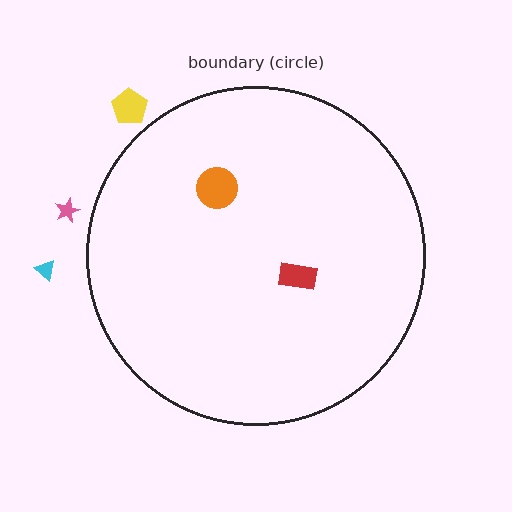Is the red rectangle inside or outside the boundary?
Inside.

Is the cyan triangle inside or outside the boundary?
Outside.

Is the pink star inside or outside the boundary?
Outside.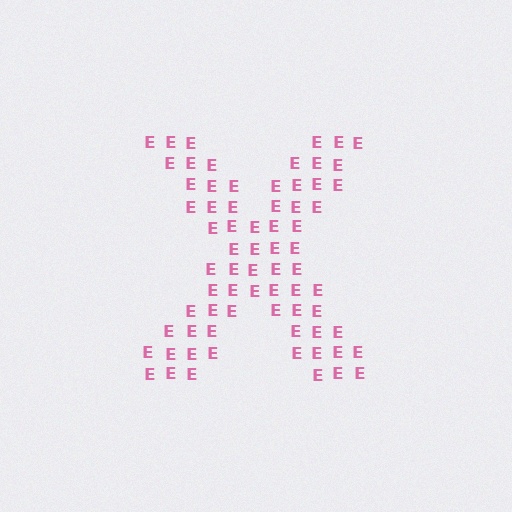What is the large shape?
The large shape is the letter X.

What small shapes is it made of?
It is made of small letter E's.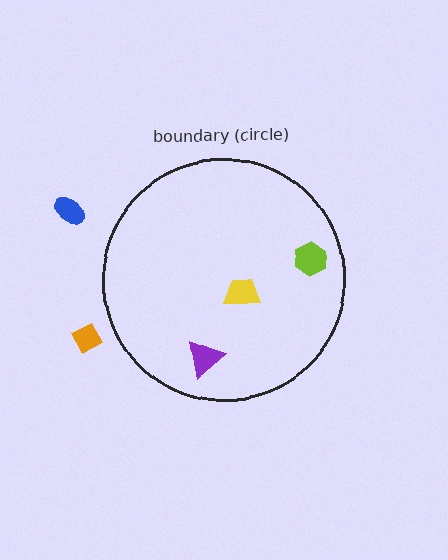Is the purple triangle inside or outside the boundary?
Inside.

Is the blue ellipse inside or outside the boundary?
Outside.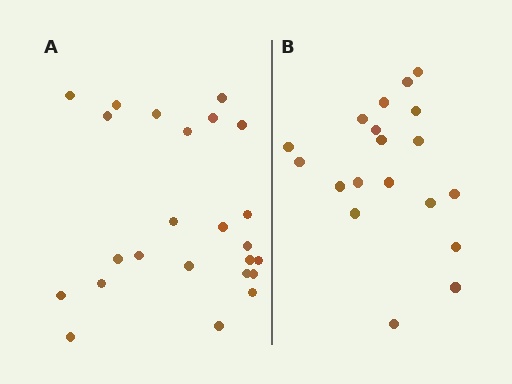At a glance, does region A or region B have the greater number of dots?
Region A (the left region) has more dots.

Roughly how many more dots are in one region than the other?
Region A has about 5 more dots than region B.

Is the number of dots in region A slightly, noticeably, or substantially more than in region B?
Region A has noticeably more, but not dramatically so. The ratio is roughly 1.3 to 1.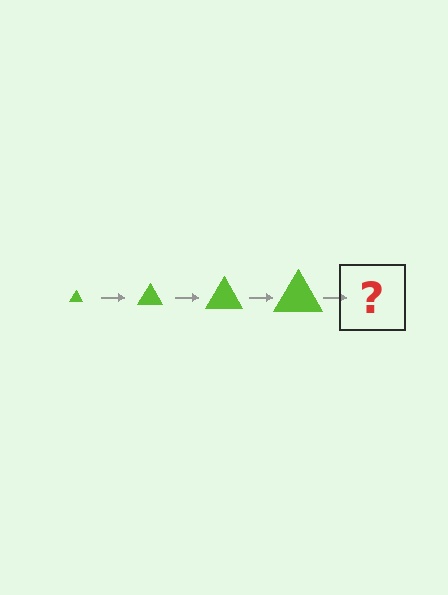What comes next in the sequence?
The next element should be a lime triangle, larger than the previous one.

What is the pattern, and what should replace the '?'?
The pattern is that the triangle gets progressively larger each step. The '?' should be a lime triangle, larger than the previous one.